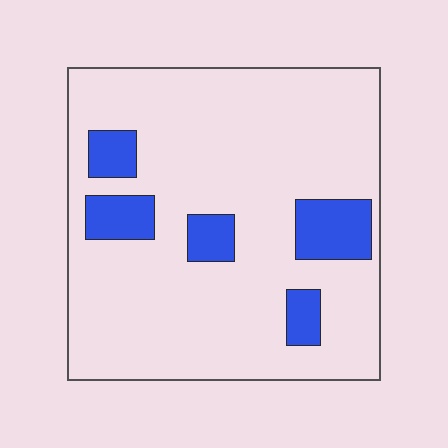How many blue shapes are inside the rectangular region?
5.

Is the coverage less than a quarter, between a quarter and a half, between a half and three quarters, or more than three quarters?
Less than a quarter.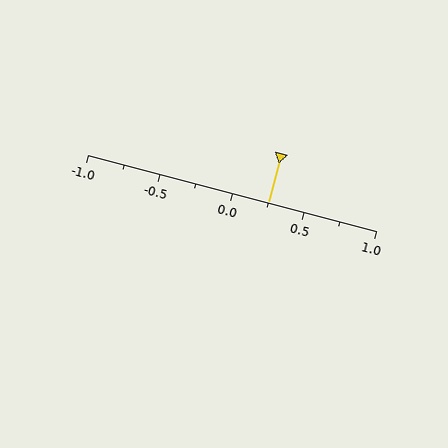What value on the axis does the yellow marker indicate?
The marker indicates approximately 0.25.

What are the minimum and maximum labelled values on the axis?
The axis runs from -1.0 to 1.0.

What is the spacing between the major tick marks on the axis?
The major ticks are spaced 0.5 apart.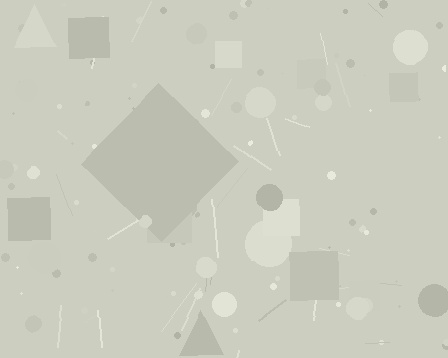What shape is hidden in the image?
A diamond is hidden in the image.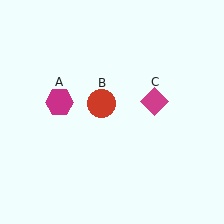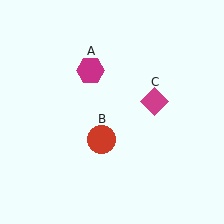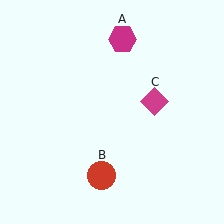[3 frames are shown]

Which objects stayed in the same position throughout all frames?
Magenta diamond (object C) remained stationary.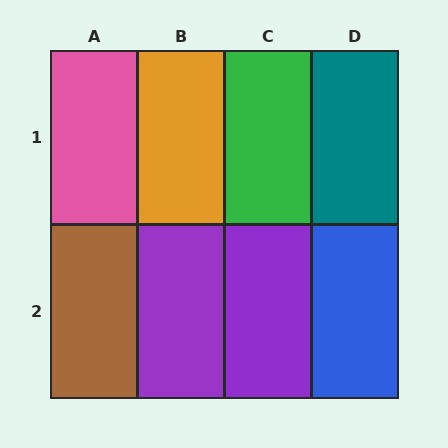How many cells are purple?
2 cells are purple.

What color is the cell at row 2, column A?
Brown.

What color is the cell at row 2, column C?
Purple.